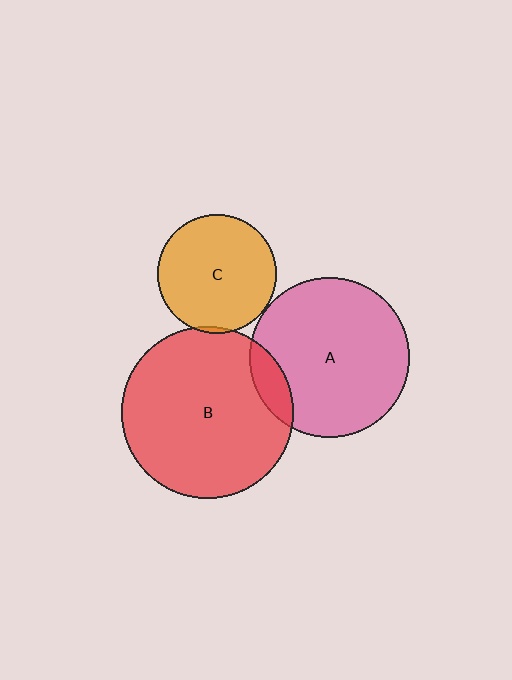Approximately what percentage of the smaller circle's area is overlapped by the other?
Approximately 10%.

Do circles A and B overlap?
Yes.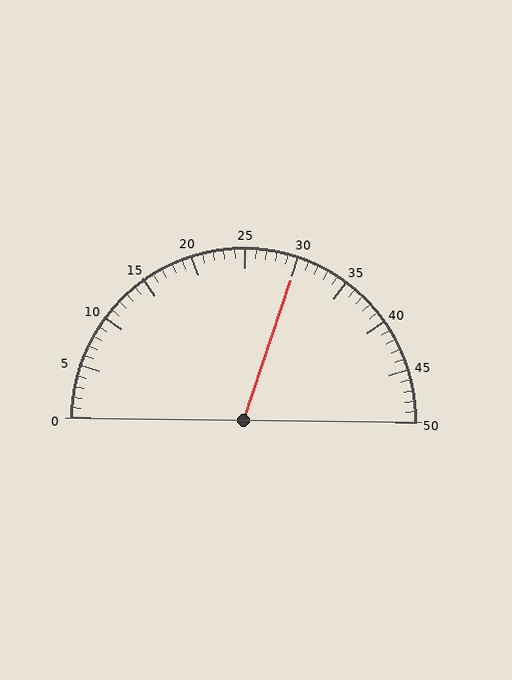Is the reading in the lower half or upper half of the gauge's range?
The reading is in the upper half of the range (0 to 50).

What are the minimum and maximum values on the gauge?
The gauge ranges from 0 to 50.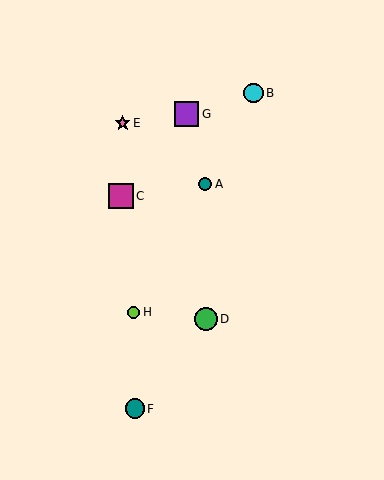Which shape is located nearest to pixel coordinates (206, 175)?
The teal circle (labeled A) at (205, 184) is nearest to that location.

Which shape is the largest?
The magenta square (labeled C) is the largest.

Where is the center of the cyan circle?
The center of the cyan circle is at (254, 93).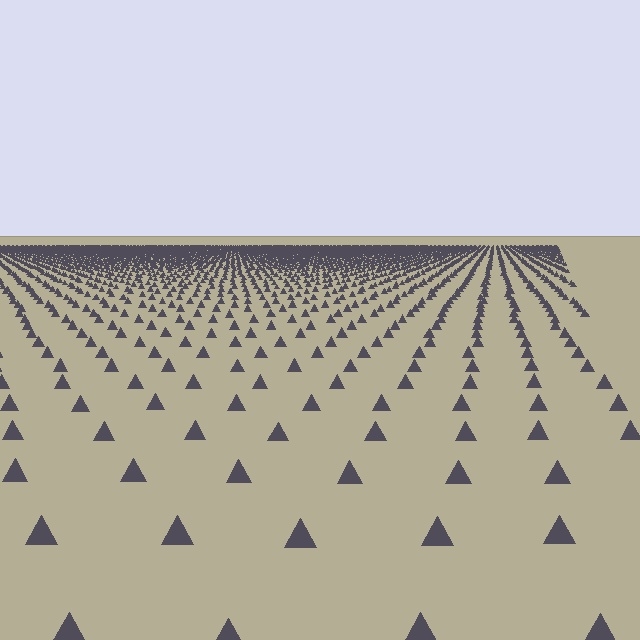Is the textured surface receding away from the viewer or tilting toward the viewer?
The surface is receding away from the viewer. Texture elements get smaller and denser toward the top.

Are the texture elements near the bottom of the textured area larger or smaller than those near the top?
Larger. Near the bottom, elements are closer to the viewer and appear at a bigger on-screen size.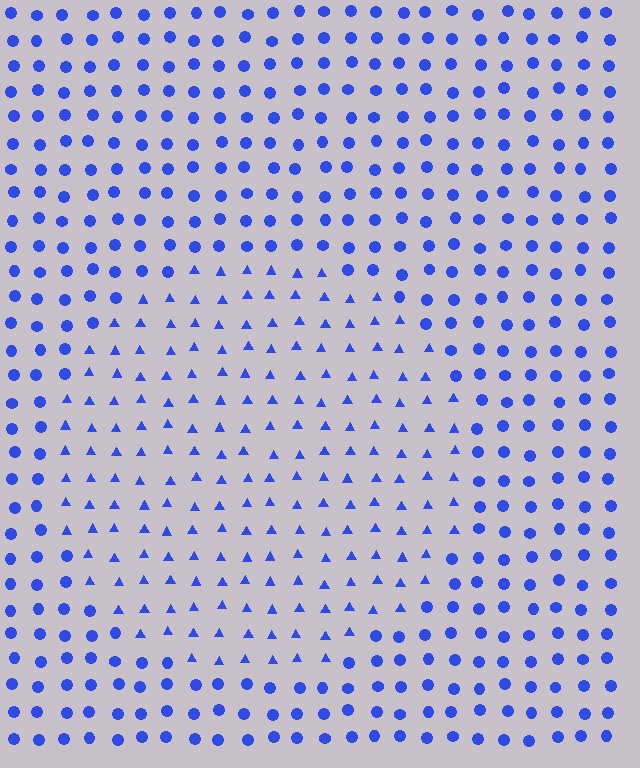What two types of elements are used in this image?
The image uses triangles inside the circle region and circles outside it.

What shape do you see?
I see a circle.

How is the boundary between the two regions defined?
The boundary is defined by a change in element shape: triangles inside vs. circles outside. All elements share the same color and spacing.